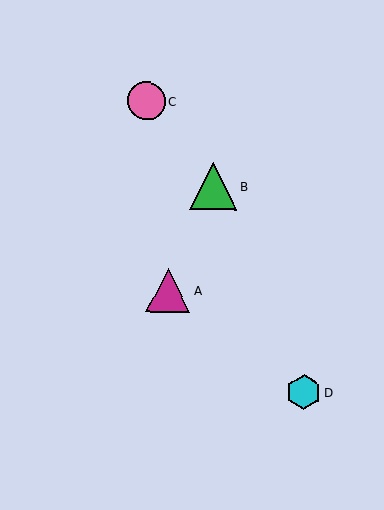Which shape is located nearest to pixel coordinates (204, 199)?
The green triangle (labeled B) at (213, 186) is nearest to that location.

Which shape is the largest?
The green triangle (labeled B) is the largest.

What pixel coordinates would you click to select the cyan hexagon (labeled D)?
Click at (304, 392) to select the cyan hexagon D.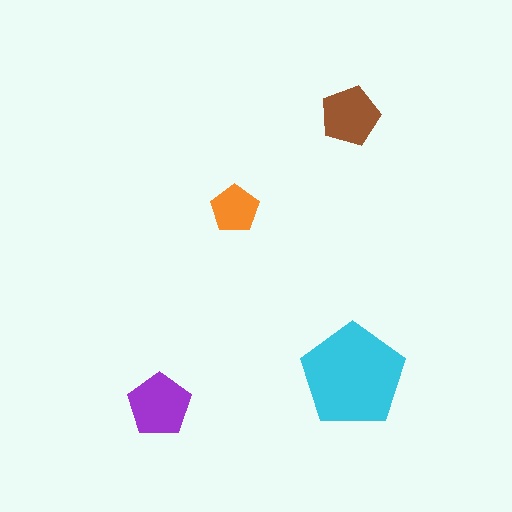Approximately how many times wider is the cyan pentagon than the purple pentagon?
About 1.5 times wider.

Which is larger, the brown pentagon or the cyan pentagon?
The cyan one.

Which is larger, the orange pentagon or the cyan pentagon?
The cyan one.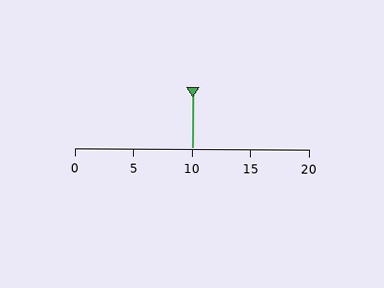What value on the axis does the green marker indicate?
The marker indicates approximately 10.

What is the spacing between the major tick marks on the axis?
The major ticks are spaced 5 apart.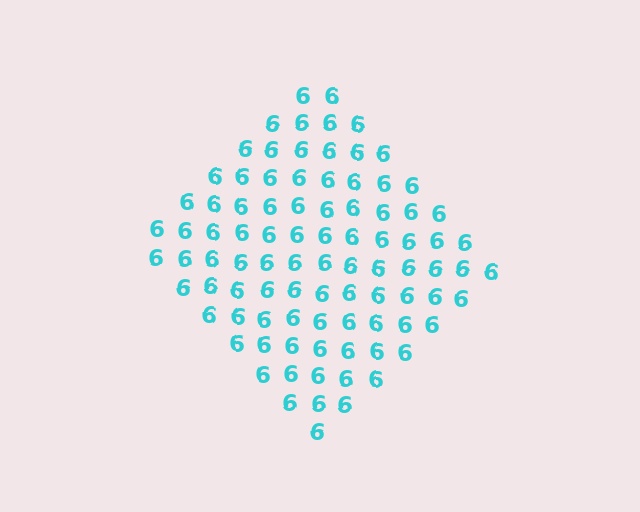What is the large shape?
The large shape is a diamond.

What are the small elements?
The small elements are digit 6's.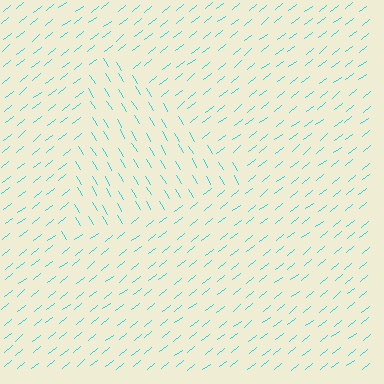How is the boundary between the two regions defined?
The boundary is defined purely by a change in line orientation (approximately 82 degrees difference). All lines are the same color and thickness.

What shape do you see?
I see a triangle.